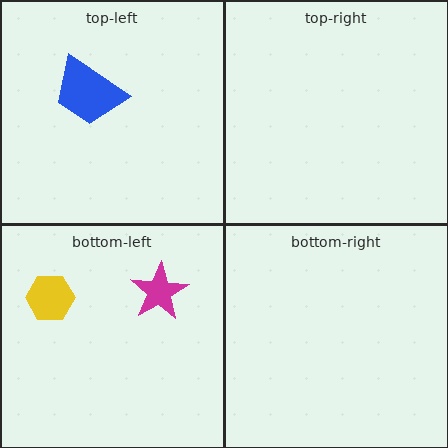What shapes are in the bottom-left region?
The yellow hexagon, the magenta star.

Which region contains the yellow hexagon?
The bottom-left region.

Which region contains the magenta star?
The bottom-left region.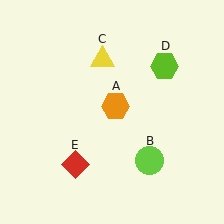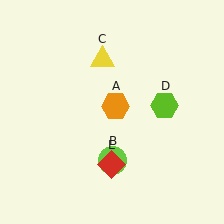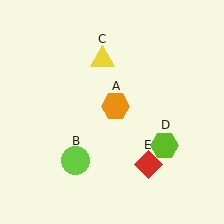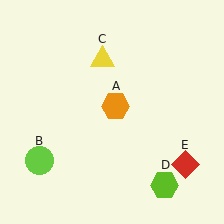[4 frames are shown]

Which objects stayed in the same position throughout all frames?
Orange hexagon (object A) and yellow triangle (object C) remained stationary.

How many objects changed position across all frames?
3 objects changed position: lime circle (object B), lime hexagon (object D), red diamond (object E).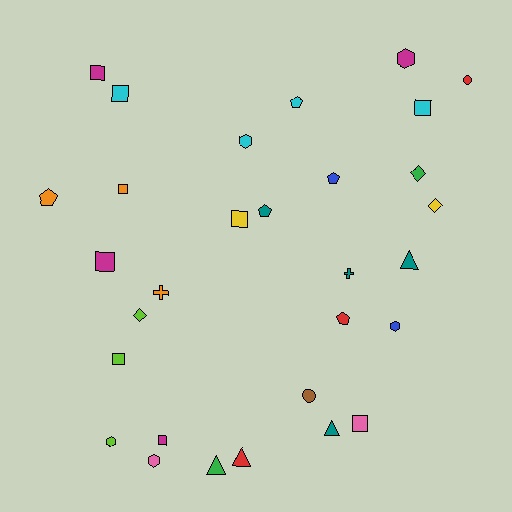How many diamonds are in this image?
There are 3 diamonds.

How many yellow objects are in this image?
There are 2 yellow objects.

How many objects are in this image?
There are 30 objects.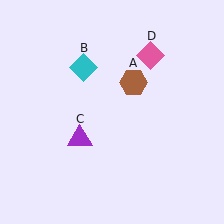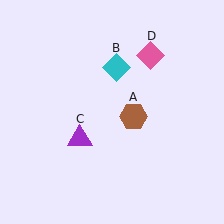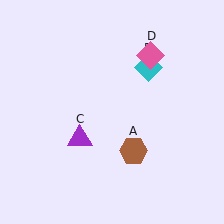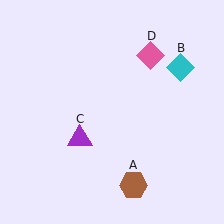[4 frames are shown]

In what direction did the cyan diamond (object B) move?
The cyan diamond (object B) moved right.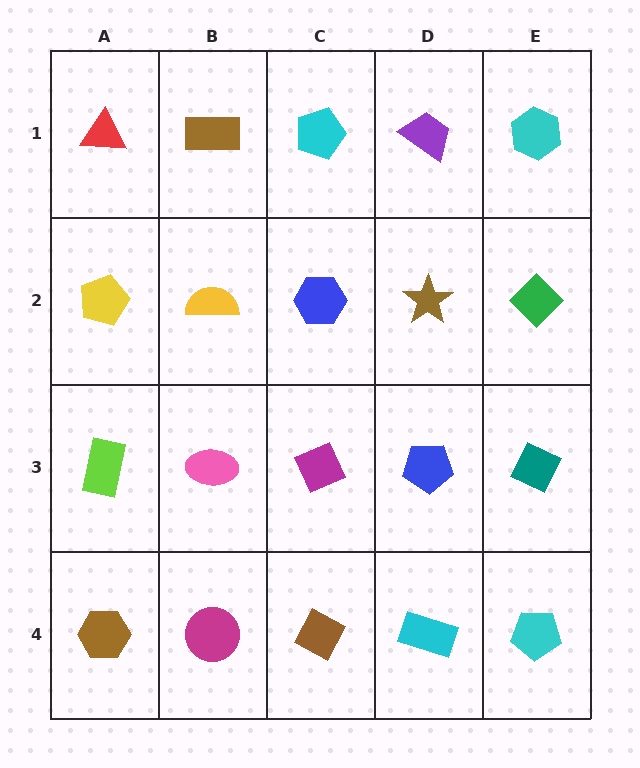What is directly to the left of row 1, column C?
A brown rectangle.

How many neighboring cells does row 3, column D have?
4.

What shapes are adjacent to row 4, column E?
A teal diamond (row 3, column E), a cyan rectangle (row 4, column D).